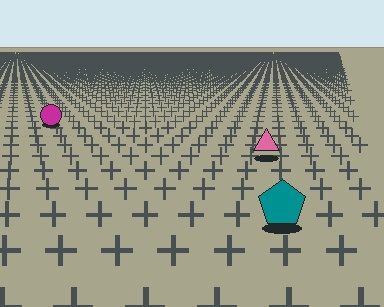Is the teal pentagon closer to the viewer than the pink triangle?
Yes. The teal pentagon is closer — you can tell from the texture gradient: the ground texture is coarser near it.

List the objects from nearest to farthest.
From nearest to farthest: the teal pentagon, the pink triangle, the magenta circle.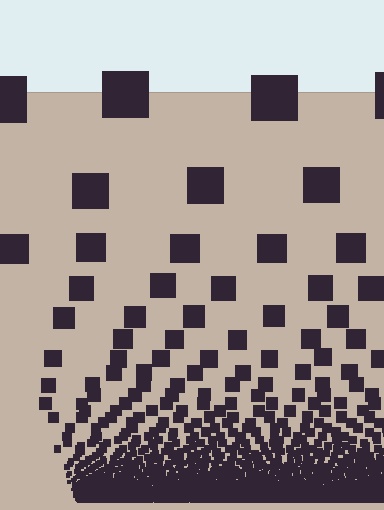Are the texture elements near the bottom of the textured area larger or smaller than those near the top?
Smaller. The gradient is inverted — elements near the bottom are smaller and denser.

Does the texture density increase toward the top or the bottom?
Density increases toward the bottom.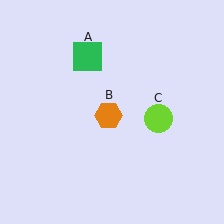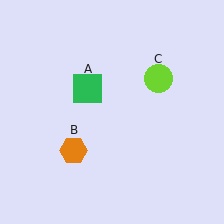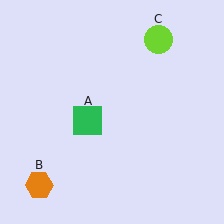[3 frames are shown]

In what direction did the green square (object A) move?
The green square (object A) moved down.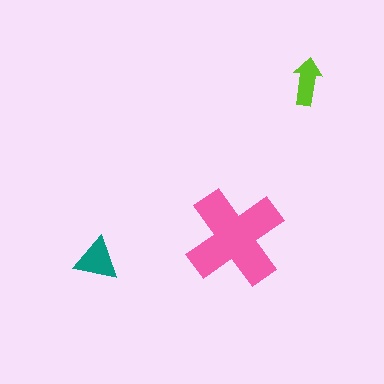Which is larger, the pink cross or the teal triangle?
The pink cross.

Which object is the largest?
The pink cross.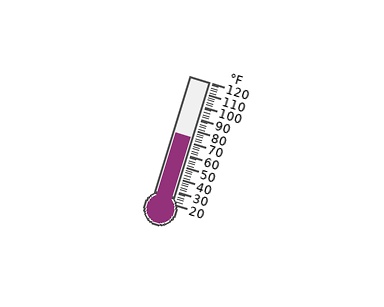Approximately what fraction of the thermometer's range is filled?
The thermometer is filled to approximately 55% of its range.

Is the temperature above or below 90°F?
The temperature is below 90°F.